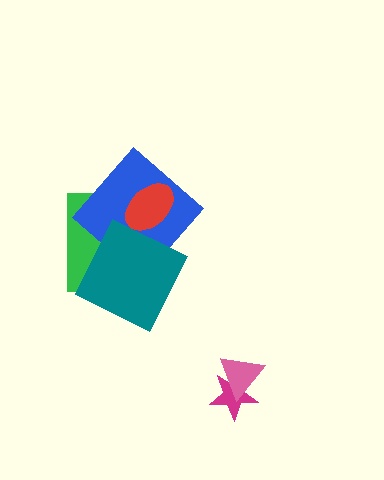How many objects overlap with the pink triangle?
1 object overlaps with the pink triangle.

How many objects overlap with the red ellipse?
2 objects overlap with the red ellipse.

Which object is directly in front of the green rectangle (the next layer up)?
The blue diamond is directly in front of the green rectangle.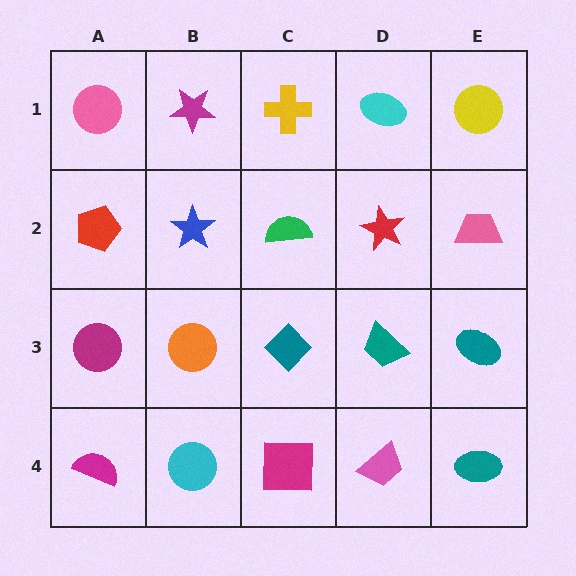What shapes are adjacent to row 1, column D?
A red star (row 2, column D), a yellow cross (row 1, column C), a yellow circle (row 1, column E).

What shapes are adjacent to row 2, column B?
A magenta star (row 1, column B), an orange circle (row 3, column B), a red pentagon (row 2, column A), a green semicircle (row 2, column C).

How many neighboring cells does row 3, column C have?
4.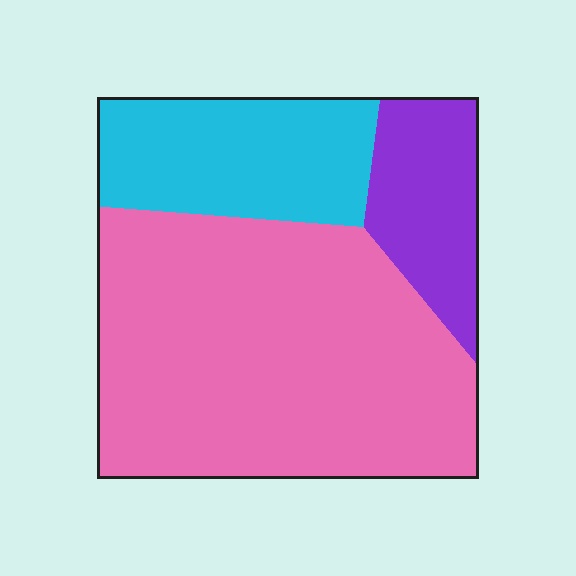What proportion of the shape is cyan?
Cyan covers 23% of the shape.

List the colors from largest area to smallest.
From largest to smallest: pink, cyan, purple.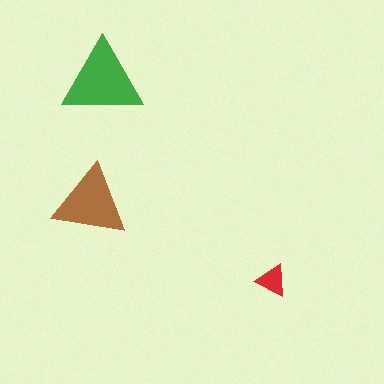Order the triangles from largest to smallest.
the green one, the brown one, the red one.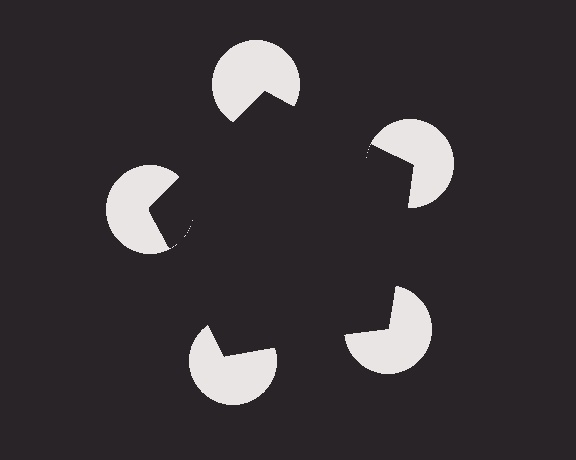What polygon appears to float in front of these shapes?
An illusory pentagon — its edges are inferred from the aligned wedge cuts in the pac-man discs, not physically drawn.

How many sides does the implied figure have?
5 sides.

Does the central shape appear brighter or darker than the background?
It typically appears slightly darker than the background, even though no actual brightness change is drawn.